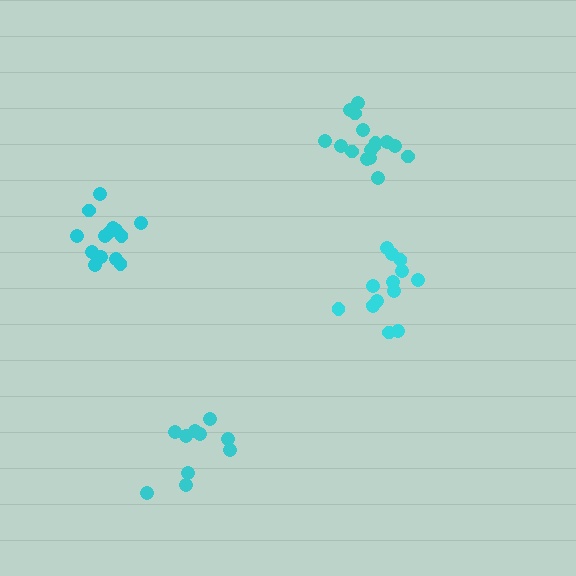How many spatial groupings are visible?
There are 4 spatial groupings.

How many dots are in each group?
Group 1: 10 dots, Group 2: 14 dots, Group 3: 14 dots, Group 4: 16 dots (54 total).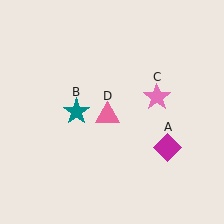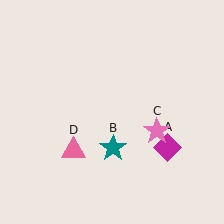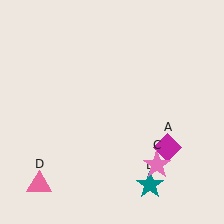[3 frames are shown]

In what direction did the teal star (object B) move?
The teal star (object B) moved down and to the right.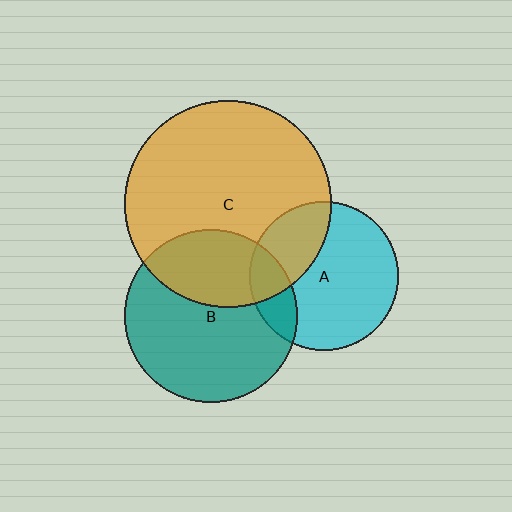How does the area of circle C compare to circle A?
Approximately 1.9 times.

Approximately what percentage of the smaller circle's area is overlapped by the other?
Approximately 30%.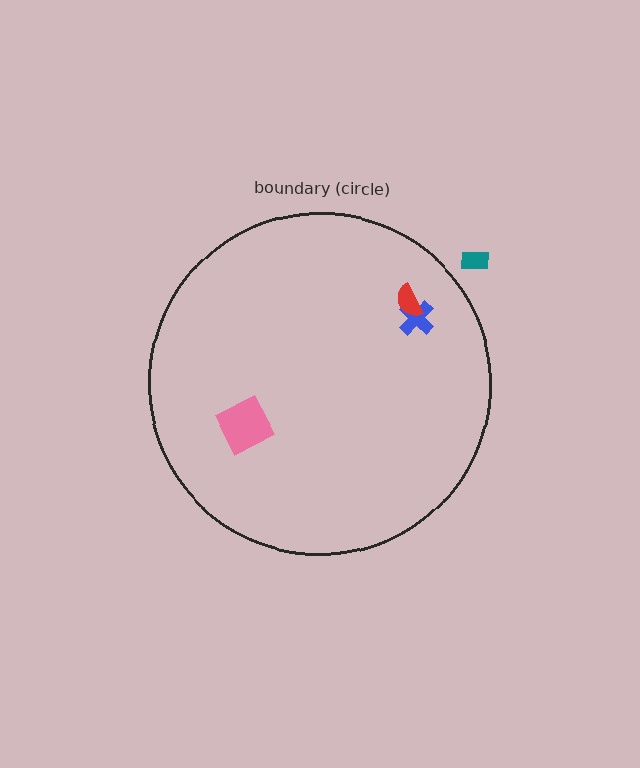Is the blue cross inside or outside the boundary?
Inside.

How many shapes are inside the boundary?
3 inside, 1 outside.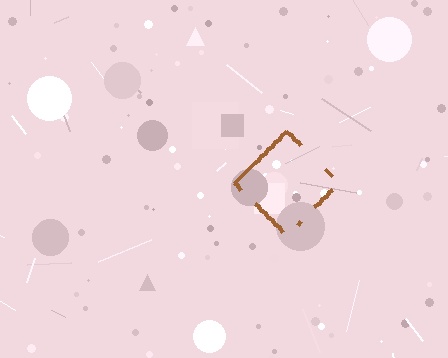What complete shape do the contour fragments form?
The contour fragments form a diamond.